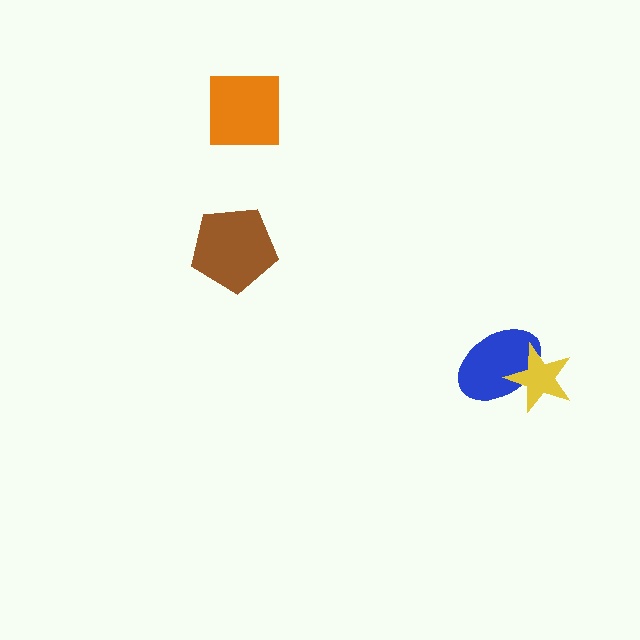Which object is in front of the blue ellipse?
The yellow star is in front of the blue ellipse.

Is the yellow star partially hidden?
No, no other shape covers it.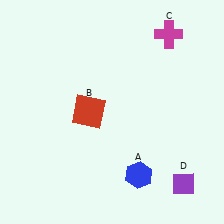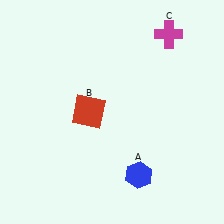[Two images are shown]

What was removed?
The purple diamond (D) was removed in Image 2.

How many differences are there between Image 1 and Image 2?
There is 1 difference between the two images.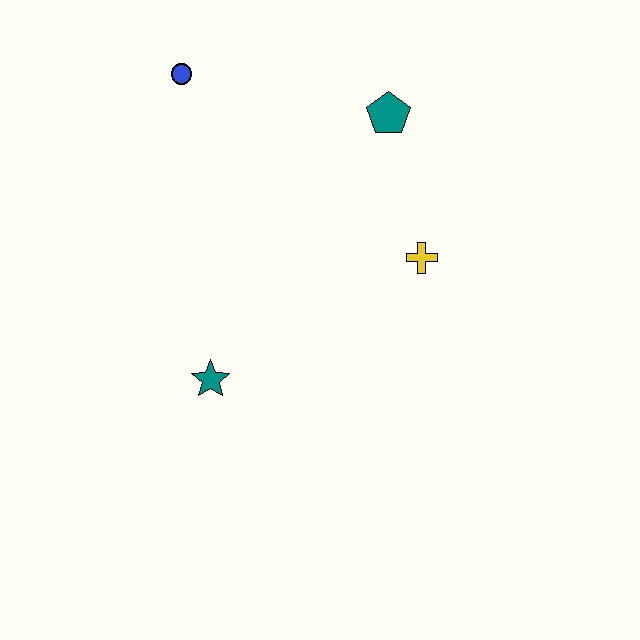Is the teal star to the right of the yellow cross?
No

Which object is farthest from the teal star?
The teal pentagon is farthest from the teal star.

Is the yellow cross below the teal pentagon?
Yes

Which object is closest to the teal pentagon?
The yellow cross is closest to the teal pentagon.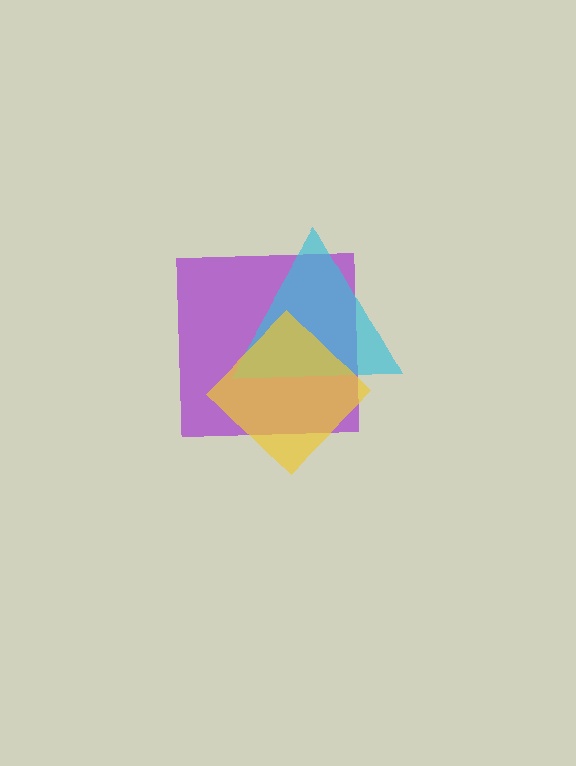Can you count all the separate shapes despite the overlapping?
Yes, there are 3 separate shapes.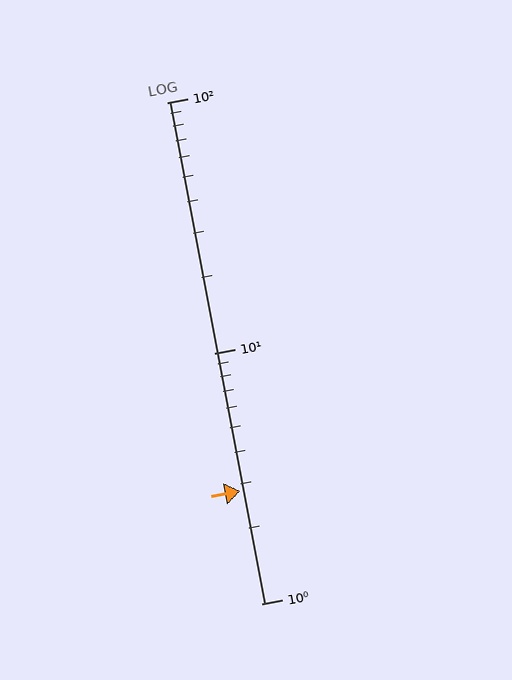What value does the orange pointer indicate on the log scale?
The pointer indicates approximately 2.8.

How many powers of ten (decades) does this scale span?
The scale spans 2 decades, from 1 to 100.